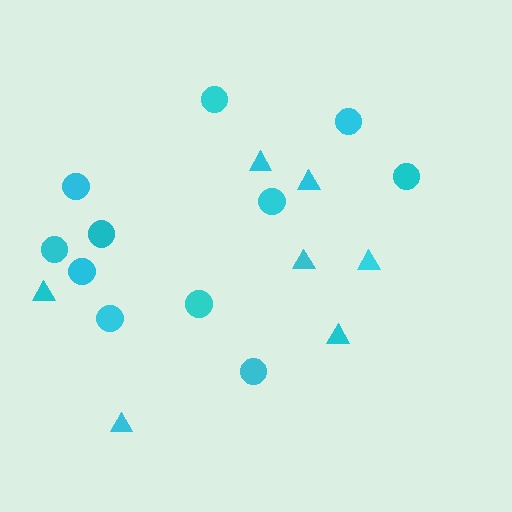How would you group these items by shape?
There are 2 groups: one group of triangles (7) and one group of circles (11).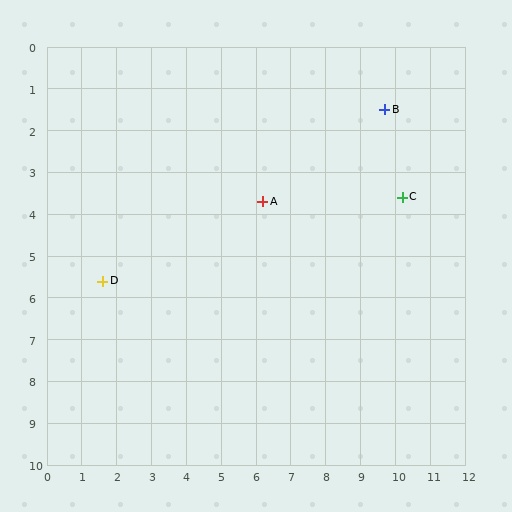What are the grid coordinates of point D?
Point D is at approximately (1.6, 5.6).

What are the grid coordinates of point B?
Point B is at approximately (9.7, 1.5).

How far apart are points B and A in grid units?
Points B and A are about 4.1 grid units apart.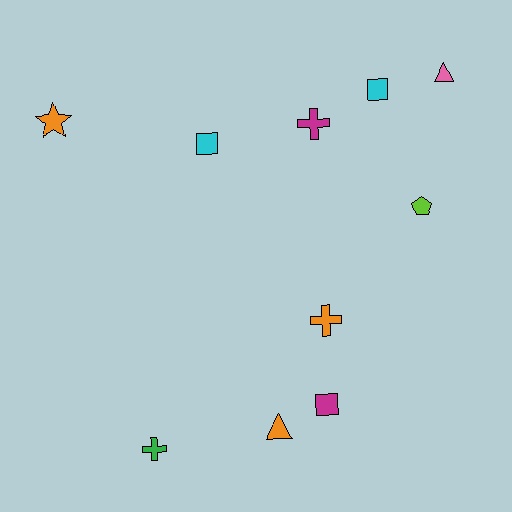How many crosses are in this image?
There are 3 crosses.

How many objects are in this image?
There are 10 objects.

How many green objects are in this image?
There is 1 green object.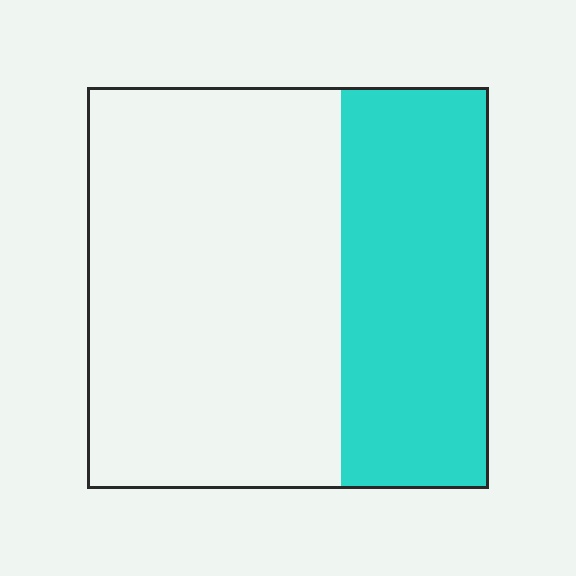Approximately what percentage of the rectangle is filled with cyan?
Approximately 35%.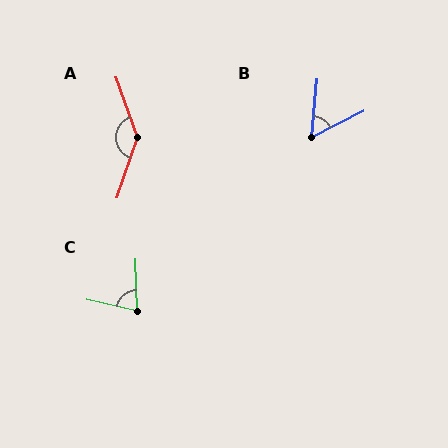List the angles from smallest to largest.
B (58°), C (75°), A (141°).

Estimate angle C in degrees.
Approximately 75 degrees.